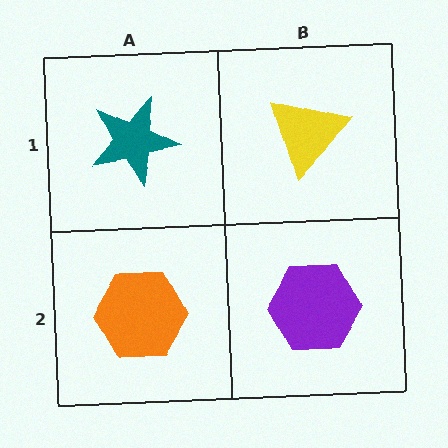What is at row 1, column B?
A yellow triangle.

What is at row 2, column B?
A purple hexagon.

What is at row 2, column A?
An orange hexagon.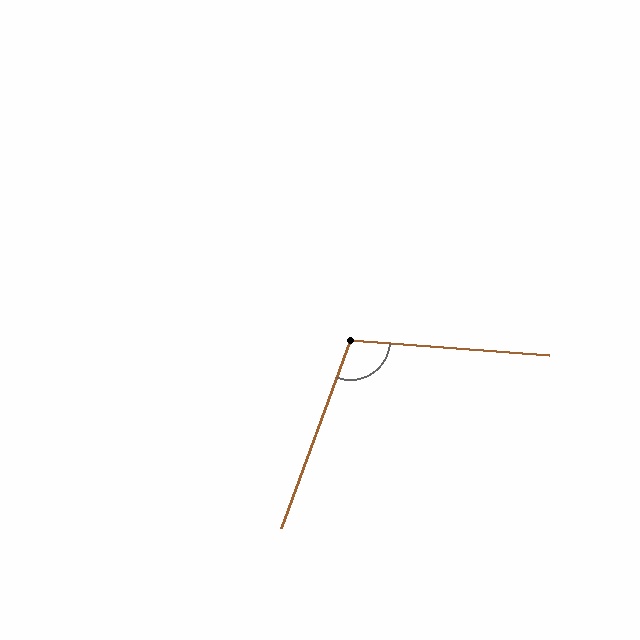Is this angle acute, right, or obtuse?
It is obtuse.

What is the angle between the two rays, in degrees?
Approximately 106 degrees.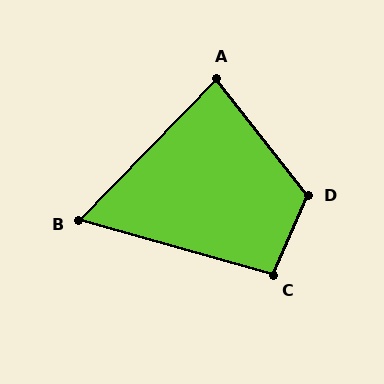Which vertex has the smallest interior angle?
B, at approximately 62 degrees.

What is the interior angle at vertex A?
Approximately 82 degrees (acute).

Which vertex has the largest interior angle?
D, at approximately 118 degrees.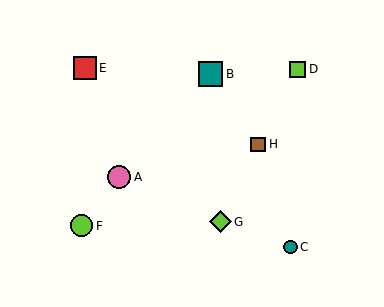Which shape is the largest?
The teal square (labeled B) is the largest.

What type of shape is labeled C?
Shape C is a teal circle.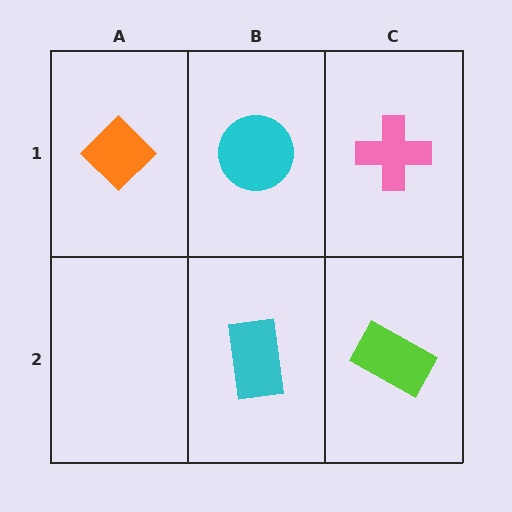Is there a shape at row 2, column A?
No, that cell is empty.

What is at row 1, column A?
An orange diamond.